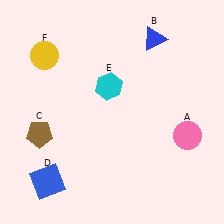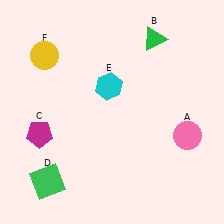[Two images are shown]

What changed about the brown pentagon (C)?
In Image 1, C is brown. In Image 2, it changed to magenta.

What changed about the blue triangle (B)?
In Image 1, B is blue. In Image 2, it changed to green.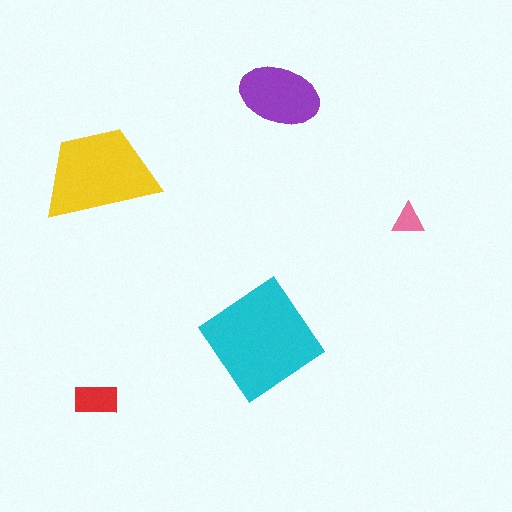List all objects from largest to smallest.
The cyan diamond, the yellow trapezoid, the purple ellipse, the red rectangle, the pink triangle.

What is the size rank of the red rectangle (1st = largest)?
4th.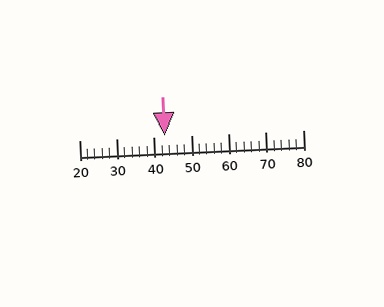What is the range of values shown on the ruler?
The ruler shows values from 20 to 80.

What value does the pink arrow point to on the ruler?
The pink arrow points to approximately 43.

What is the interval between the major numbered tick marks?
The major tick marks are spaced 10 units apart.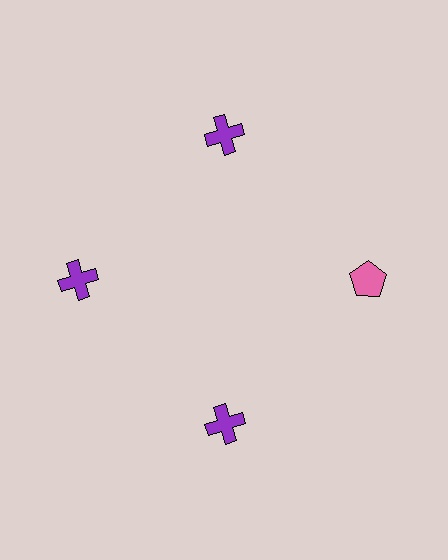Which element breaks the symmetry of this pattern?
The pink pentagon at roughly the 3 o'clock position breaks the symmetry. All other shapes are purple crosses.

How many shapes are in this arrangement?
There are 4 shapes arranged in a ring pattern.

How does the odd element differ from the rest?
It differs in both color (pink instead of purple) and shape (pentagon instead of cross).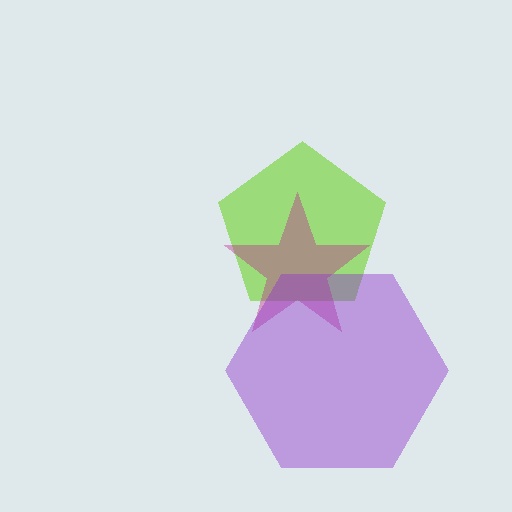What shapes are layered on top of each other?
The layered shapes are: a lime pentagon, a magenta star, a purple hexagon.